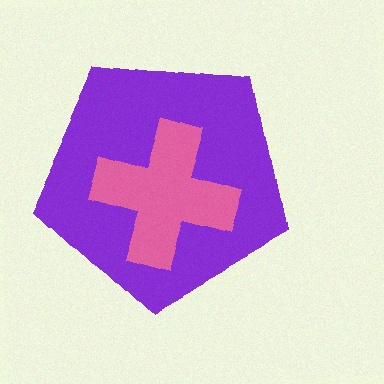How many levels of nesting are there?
2.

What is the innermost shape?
The pink cross.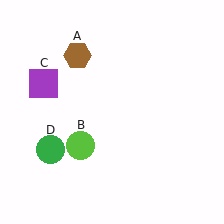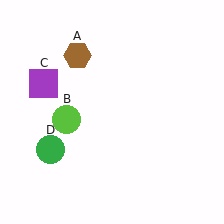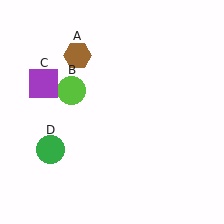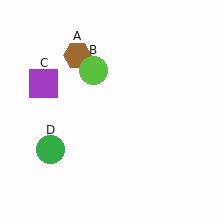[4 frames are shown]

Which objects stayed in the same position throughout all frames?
Brown hexagon (object A) and purple square (object C) and green circle (object D) remained stationary.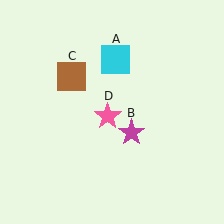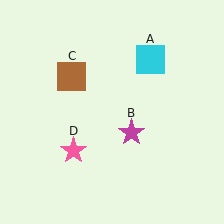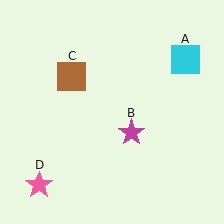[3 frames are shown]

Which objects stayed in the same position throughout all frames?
Magenta star (object B) and brown square (object C) remained stationary.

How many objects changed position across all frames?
2 objects changed position: cyan square (object A), pink star (object D).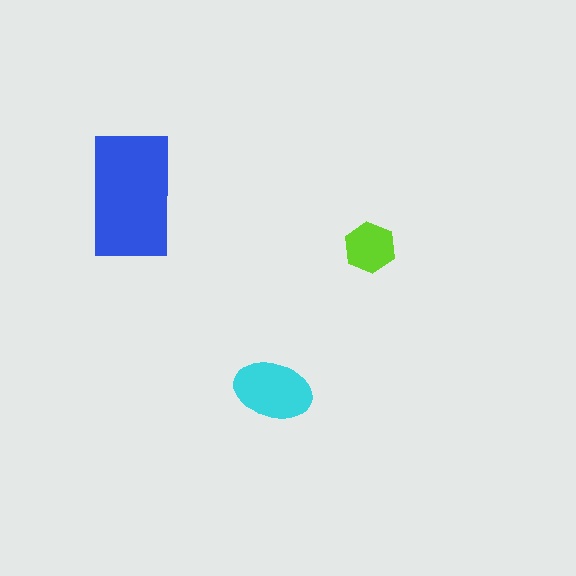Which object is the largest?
The blue rectangle.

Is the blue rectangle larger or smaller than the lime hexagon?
Larger.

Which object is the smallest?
The lime hexagon.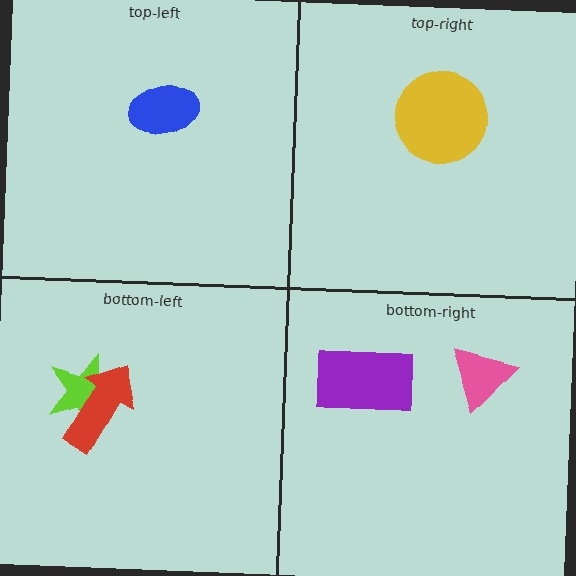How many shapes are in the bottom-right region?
2.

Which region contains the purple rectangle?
The bottom-right region.